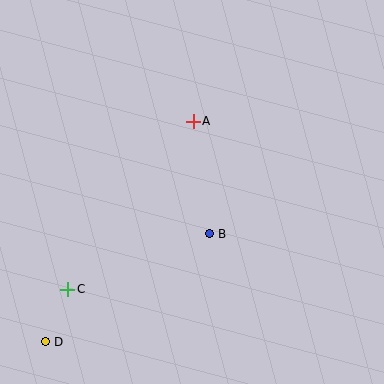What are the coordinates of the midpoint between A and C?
The midpoint between A and C is at (130, 205).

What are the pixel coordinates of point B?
Point B is at (209, 234).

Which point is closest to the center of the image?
Point B at (209, 234) is closest to the center.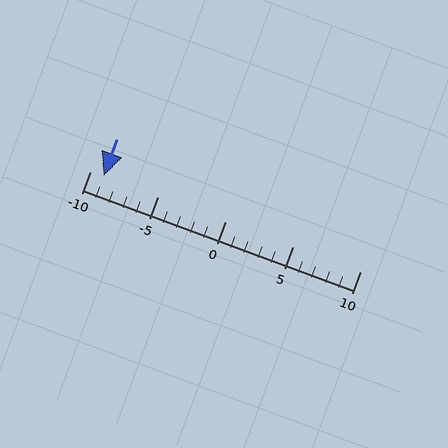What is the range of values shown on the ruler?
The ruler shows values from -10 to 10.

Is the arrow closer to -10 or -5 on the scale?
The arrow is closer to -10.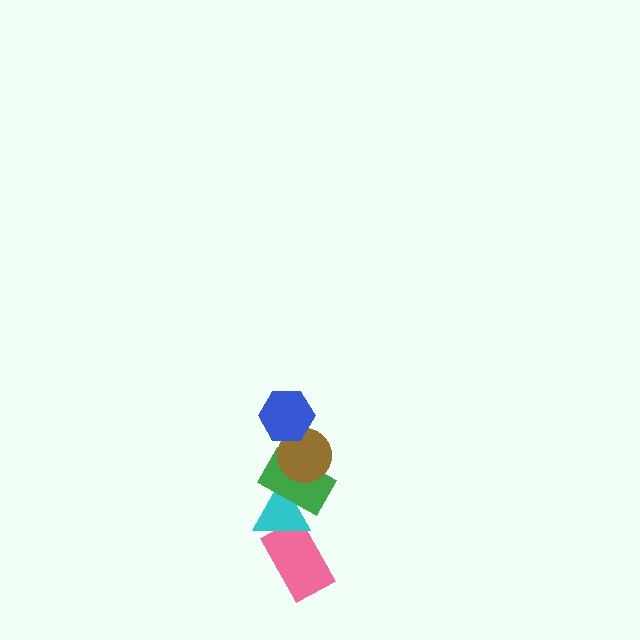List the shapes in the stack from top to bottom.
From top to bottom: the blue hexagon, the brown circle, the green rectangle, the cyan triangle, the pink rectangle.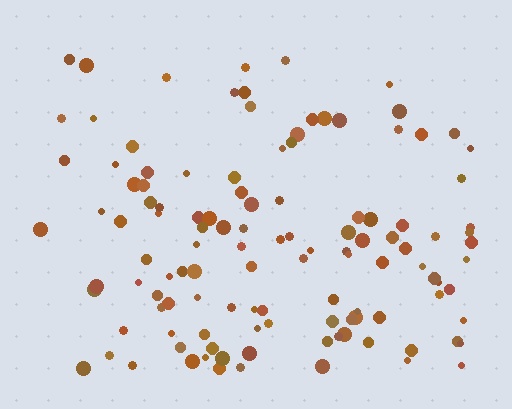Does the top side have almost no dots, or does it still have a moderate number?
Still a moderate number, just noticeably fewer than the bottom.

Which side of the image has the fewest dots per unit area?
The top.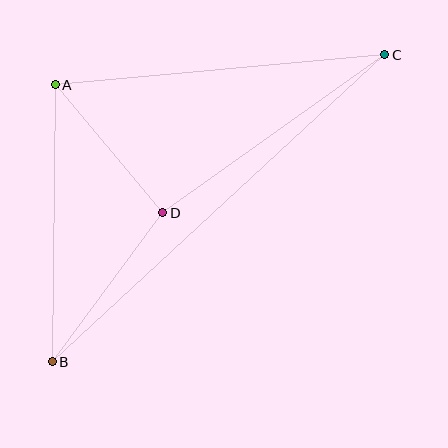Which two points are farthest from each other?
Points B and C are farthest from each other.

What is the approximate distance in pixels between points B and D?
The distance between B and D is approximately 186 pixels.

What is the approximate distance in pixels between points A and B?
The distance between A and B is approximately 277 pixels.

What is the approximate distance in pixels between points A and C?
The distance between A and C is approximately 331 pixels.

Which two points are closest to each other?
Points A and D are closest to each other.